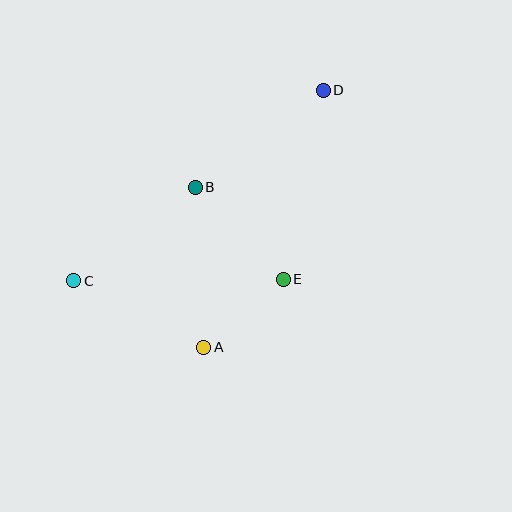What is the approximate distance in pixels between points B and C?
The distance between B and C is approximately 153 pixels.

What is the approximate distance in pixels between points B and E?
The distance between B and E is approximately 127 pixels.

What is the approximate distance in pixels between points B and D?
The distance between B and D is approximately 161 pixels.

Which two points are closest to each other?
Points A and E are closest to each other.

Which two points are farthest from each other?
Points C and D are farthest from each other.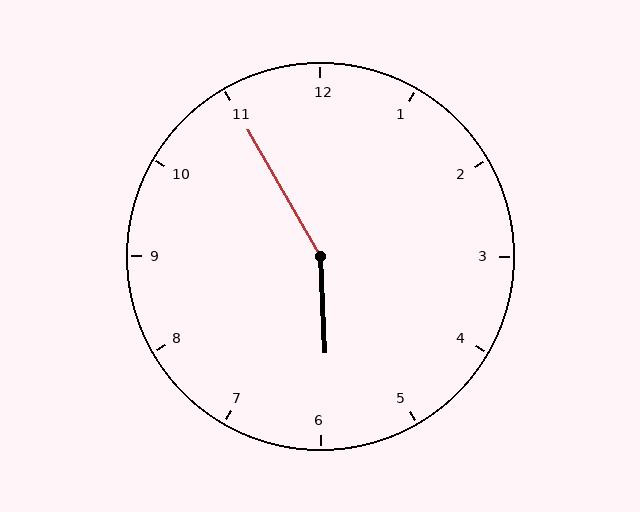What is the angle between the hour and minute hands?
Approximately 152 degrees.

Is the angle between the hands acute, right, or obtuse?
It is obtuse.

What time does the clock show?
5:55.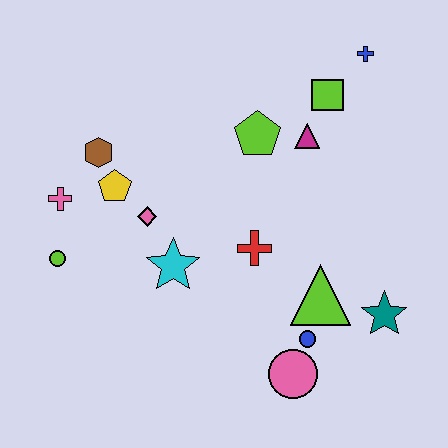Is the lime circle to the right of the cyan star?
No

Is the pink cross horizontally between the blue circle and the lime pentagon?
No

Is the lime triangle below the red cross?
Yes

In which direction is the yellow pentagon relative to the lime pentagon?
The yellow pentagon is to the left of the lime pentagon.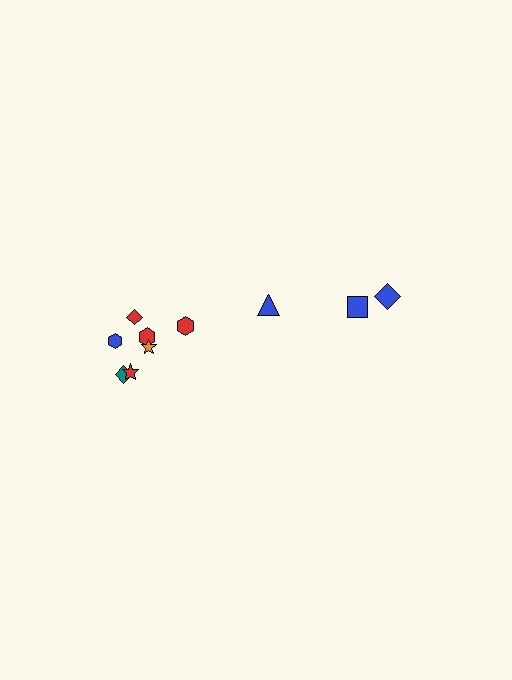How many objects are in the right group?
There are 3 objects.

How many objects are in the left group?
There are 7 objects.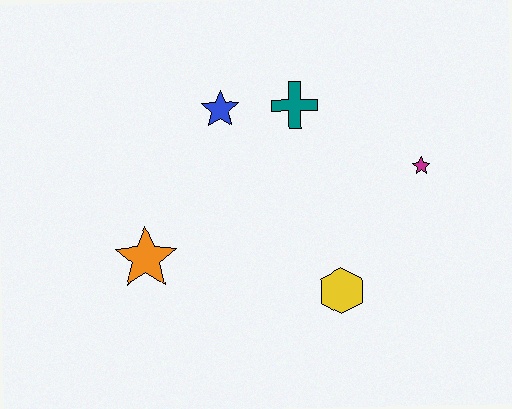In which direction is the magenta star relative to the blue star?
The magenta star is to the right of the blue star.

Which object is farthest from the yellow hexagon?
The blue star is farthest from the yellow hexagon.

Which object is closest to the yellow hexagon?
The magenta star is closest to the yellow hexagon.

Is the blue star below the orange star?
No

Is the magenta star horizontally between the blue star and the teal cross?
No